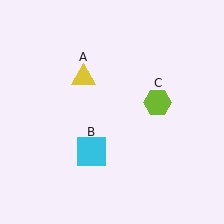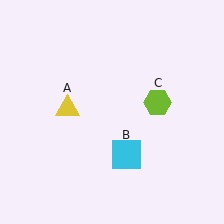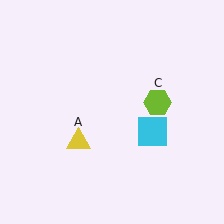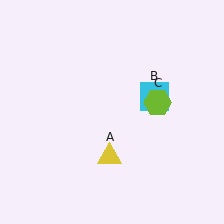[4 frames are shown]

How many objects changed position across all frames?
2 objects changed position: yellow triangle (object A), cyan square (object B).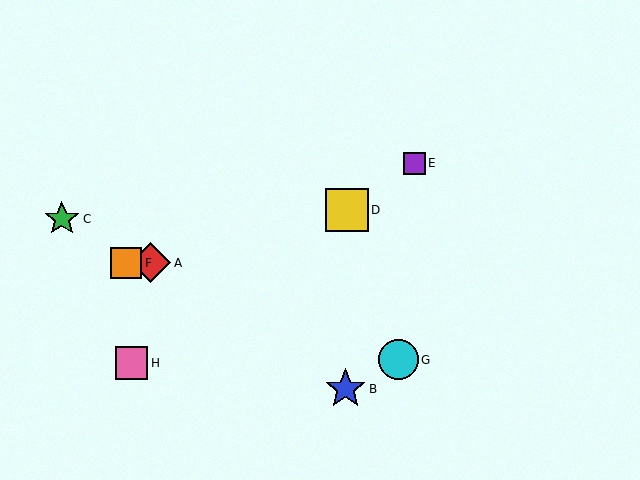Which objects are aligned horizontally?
Objects A, F are aligned horizontally.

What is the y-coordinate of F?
Object F is at y≈263.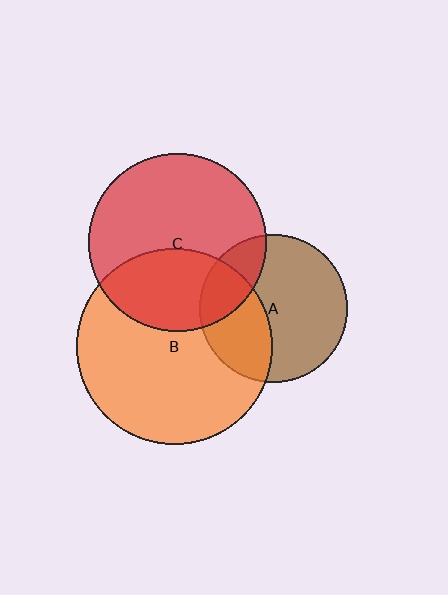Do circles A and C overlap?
Yes.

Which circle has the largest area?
Circle B (orange).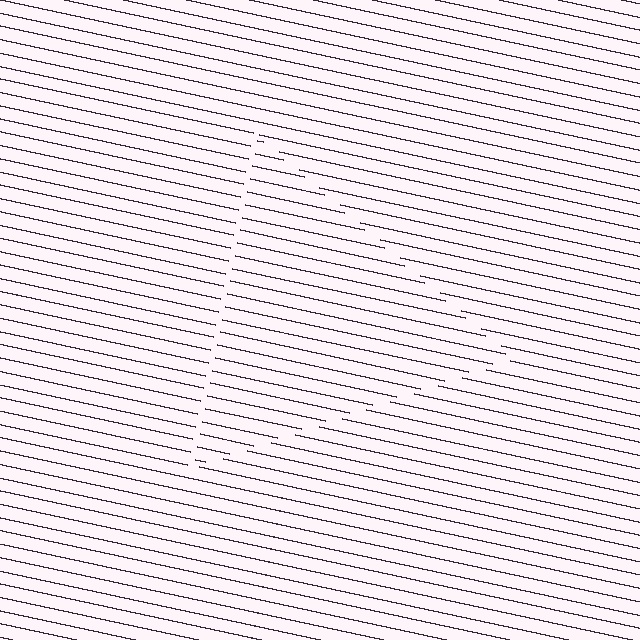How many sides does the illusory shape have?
3 sides — the line-ends trace a triangle.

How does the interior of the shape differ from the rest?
The interior of the shape contains the same grating, shifted by half a period — the contour is defined by the phase discontinuity where line-ends from the inner and outer gratings abut.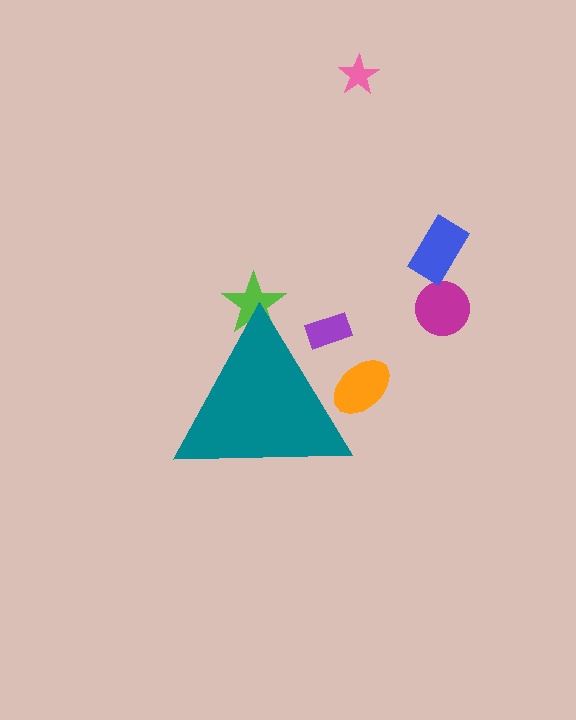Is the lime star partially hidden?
Yes, the lime star is partially hidden behind the teal triangle.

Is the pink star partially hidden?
No, the pink star is fully visible.